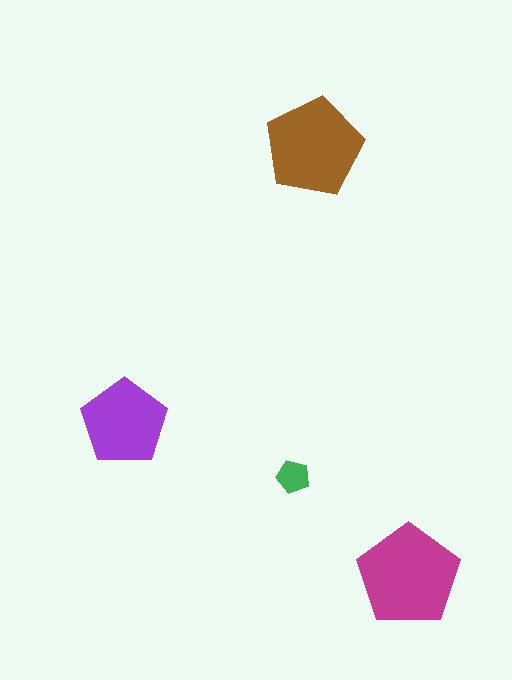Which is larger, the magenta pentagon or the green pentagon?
The magenta one.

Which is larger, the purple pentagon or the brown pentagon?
The brown one.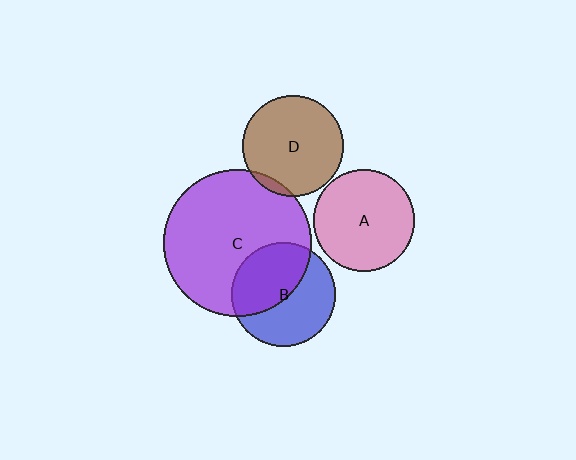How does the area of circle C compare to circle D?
Approximately 2.1 times.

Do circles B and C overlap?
Yes.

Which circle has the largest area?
Circle C (purple).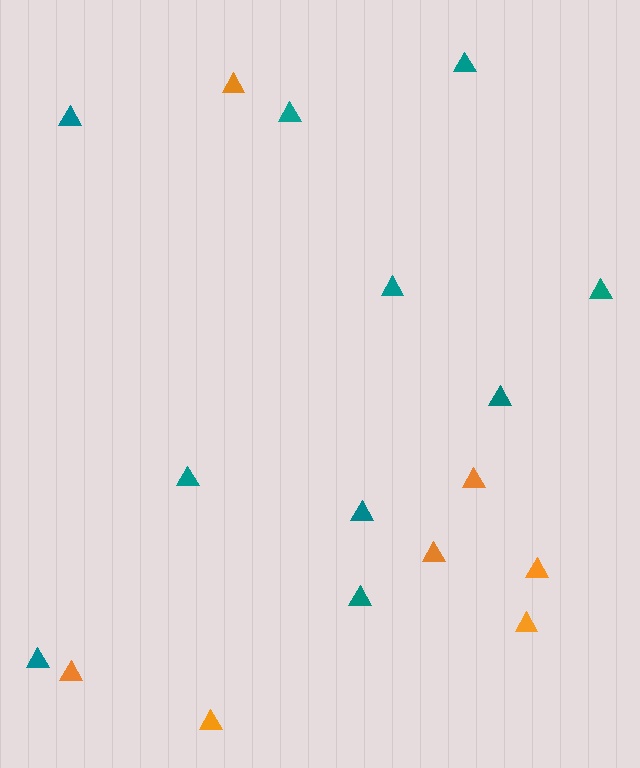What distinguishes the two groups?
There are 2 groups: one group of teal triangles (10) and one group of orange triangles (7).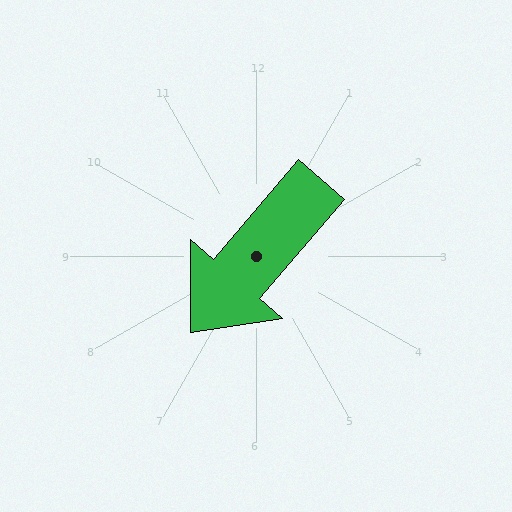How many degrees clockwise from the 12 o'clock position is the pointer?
Approximately 221 degrees.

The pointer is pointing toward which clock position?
Roughly 7 o'clock.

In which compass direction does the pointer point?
Southwest.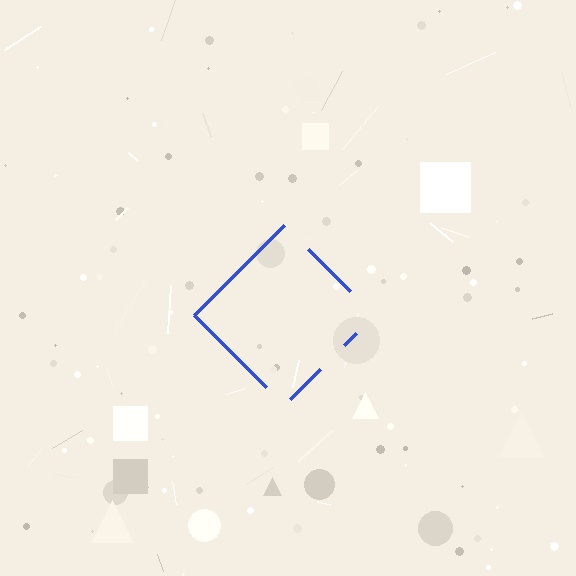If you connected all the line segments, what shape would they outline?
They would outline a diamond.